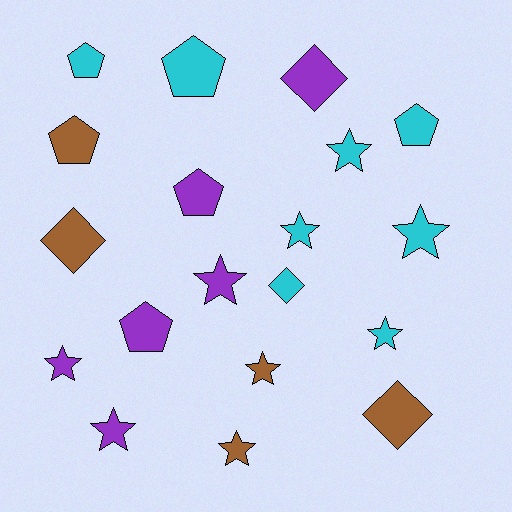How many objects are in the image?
There are 19 objects.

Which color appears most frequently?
Cyan, with 8 objects.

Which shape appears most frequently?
Star, with 9 objects.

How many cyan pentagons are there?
There are 3 cyan pentagons.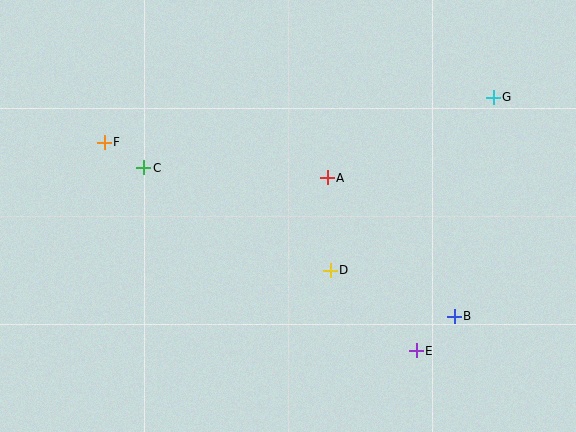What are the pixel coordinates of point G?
Point G is at (493, 97).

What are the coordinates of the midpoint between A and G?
The midpoint between A and G is at (410, 137).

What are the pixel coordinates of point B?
Point B is at (454, 316).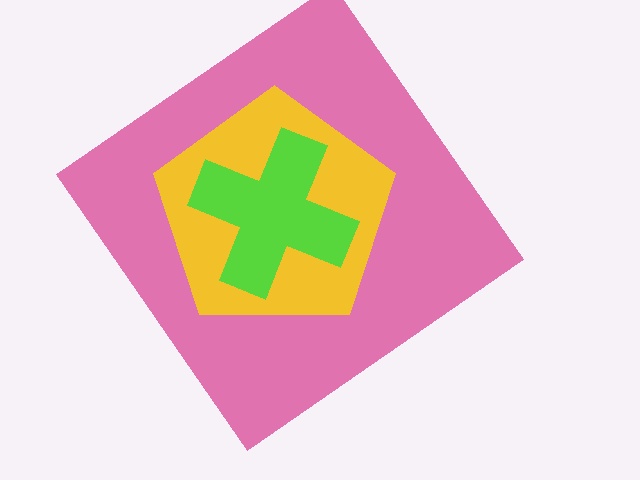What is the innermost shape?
The lime cross.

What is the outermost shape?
The pink diamond.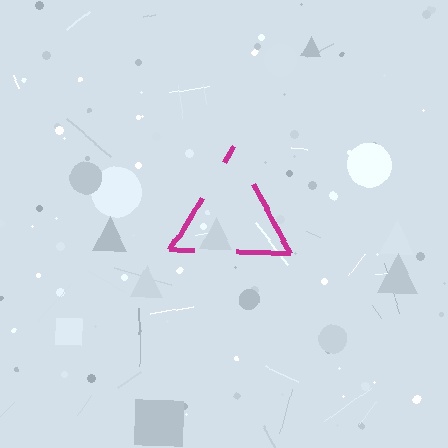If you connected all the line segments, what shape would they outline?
They would outline a triangle.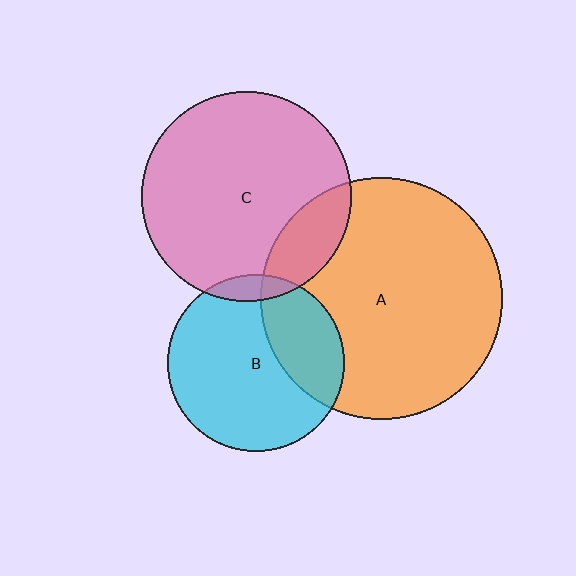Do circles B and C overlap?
Yes.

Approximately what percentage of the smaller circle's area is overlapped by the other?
Approximately 5%.